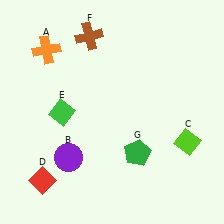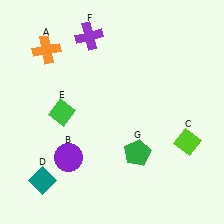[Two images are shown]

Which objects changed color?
D changed from red to teal. F changed from brown to purple.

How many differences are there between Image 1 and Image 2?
There are 2 differences between the two images.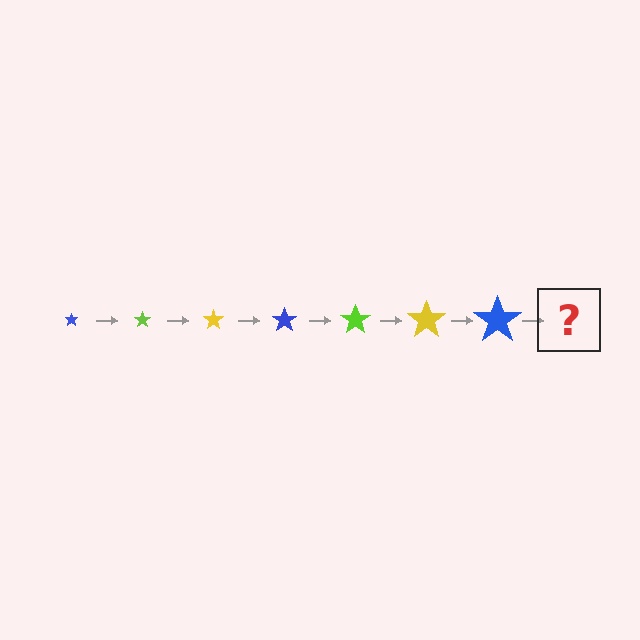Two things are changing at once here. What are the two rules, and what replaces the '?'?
The two rules are that the star grows larger each step and the color cycles through blue, lime, and yellow. The '?' should be a lime star, larger than the previous one.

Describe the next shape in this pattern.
It should be a lime star, larger than the previous one.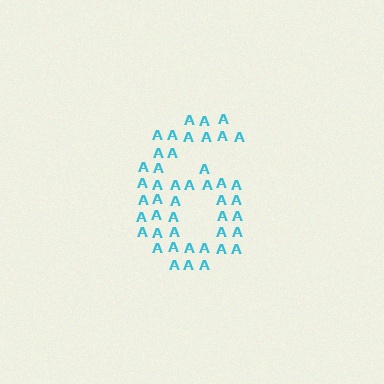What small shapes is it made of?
It is made of small letter A's.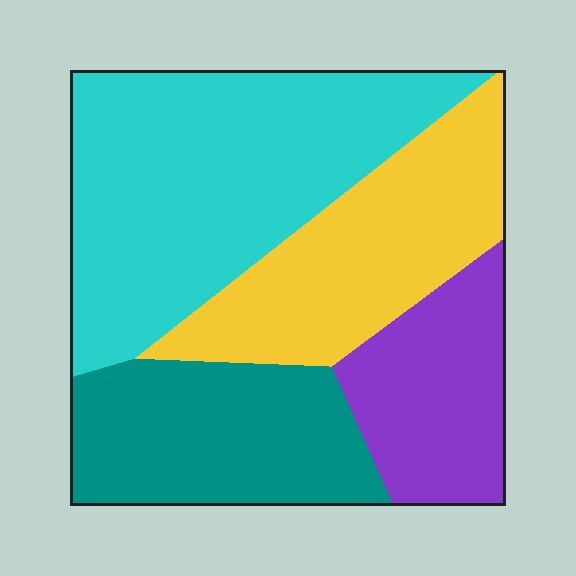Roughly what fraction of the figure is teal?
Teal covers roughly 20% of the figure.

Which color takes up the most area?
Cyan, at roughly 40%.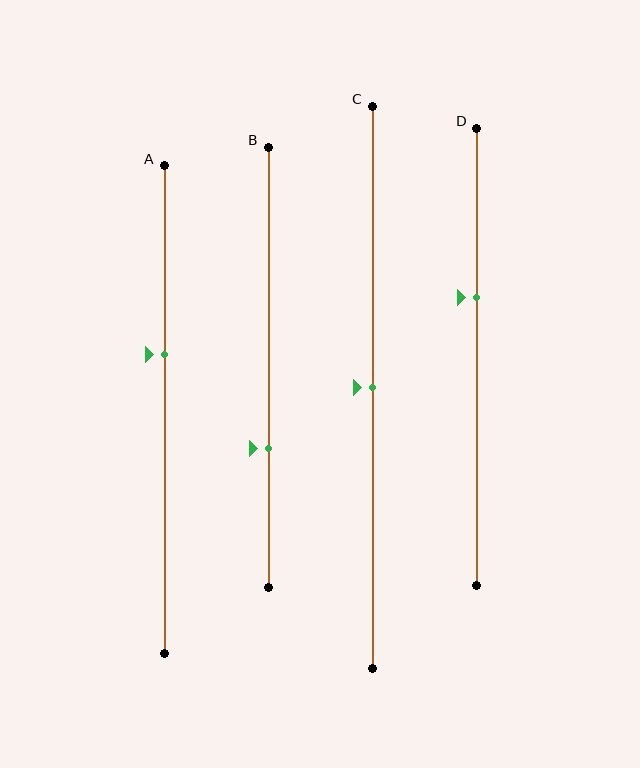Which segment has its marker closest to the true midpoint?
Segment C has its marker closest to the true midpoint.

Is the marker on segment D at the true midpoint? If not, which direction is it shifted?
No, the marker on segment D is shifted upward by about 13% of the segment length.